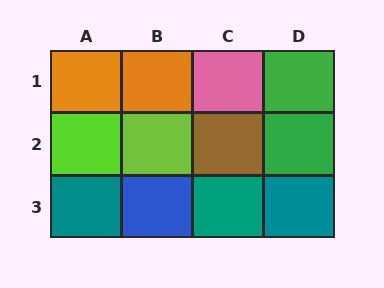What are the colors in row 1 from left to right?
Orange, orange, pink, green.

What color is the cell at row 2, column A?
Lime.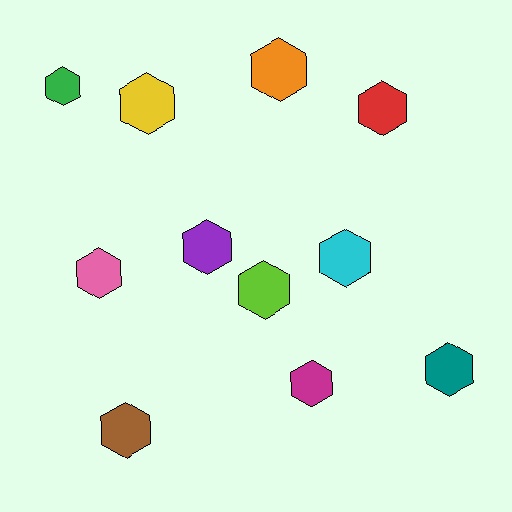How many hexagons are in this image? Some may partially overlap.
There are 11 hexagons.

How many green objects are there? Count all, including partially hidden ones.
There is 1 green object.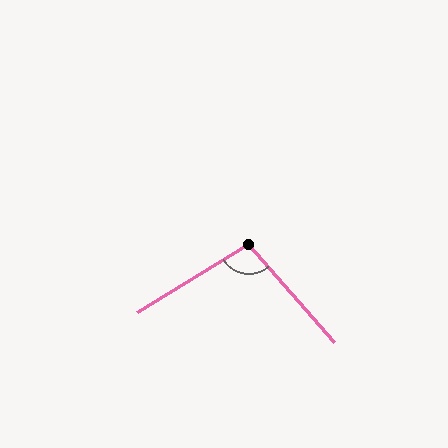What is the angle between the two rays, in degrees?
Approximately 99 degrees.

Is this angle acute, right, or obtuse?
It is obtuse.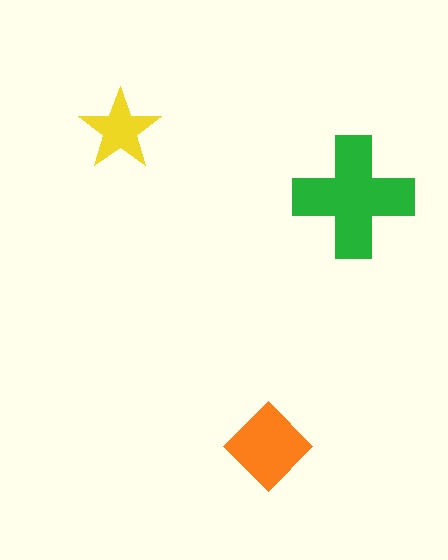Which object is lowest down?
The orange diamond is bottommost.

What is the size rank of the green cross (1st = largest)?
1st.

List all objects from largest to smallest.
The green cross, the orange diamond, the yellow star.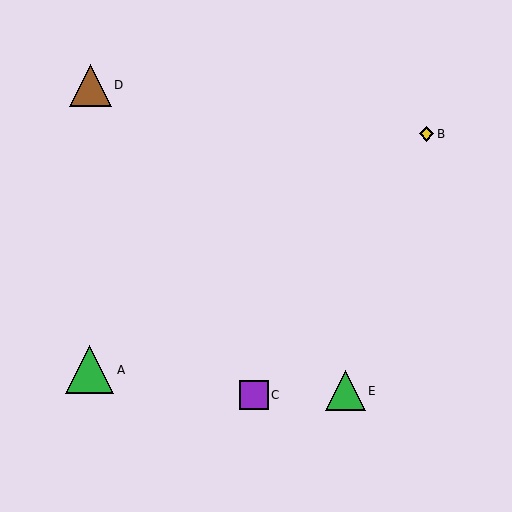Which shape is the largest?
The green triangle (labeled A) is the largest.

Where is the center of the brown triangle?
The center of the brown triangle is at (90, 85).